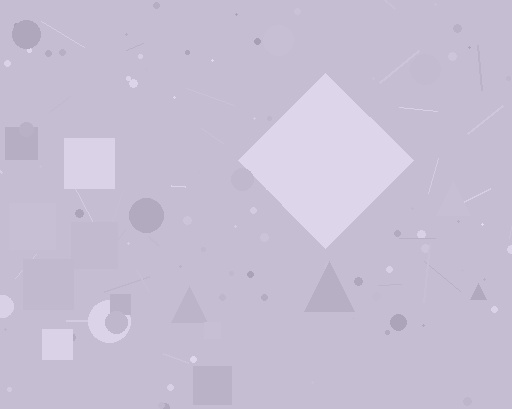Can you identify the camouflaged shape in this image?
The camouflaged shape is a diamond.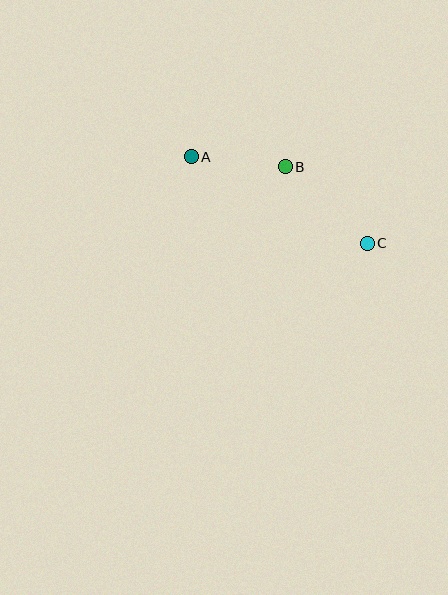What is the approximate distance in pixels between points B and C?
The distance between B and C is approximately 112 pixels.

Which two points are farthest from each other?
Points A and C are farthest from each other.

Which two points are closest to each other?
Points A and B are closest to each other.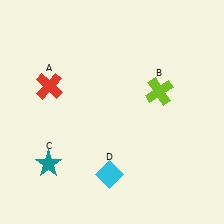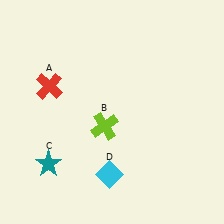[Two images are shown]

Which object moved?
The lime cross (B) moved left.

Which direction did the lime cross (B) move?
The lime cross (B) moved left.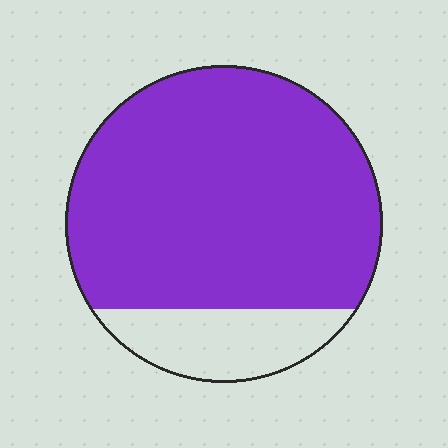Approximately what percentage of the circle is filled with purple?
Approximately 80%.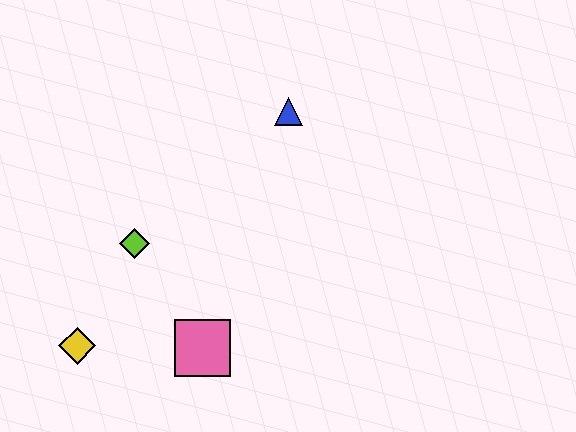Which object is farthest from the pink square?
The blue triangle is farthest from the pink square.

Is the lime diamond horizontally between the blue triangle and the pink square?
No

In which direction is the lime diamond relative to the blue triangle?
The lime diamond is to the left of the blue triangle.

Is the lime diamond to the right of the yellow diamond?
Yes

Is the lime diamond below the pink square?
No